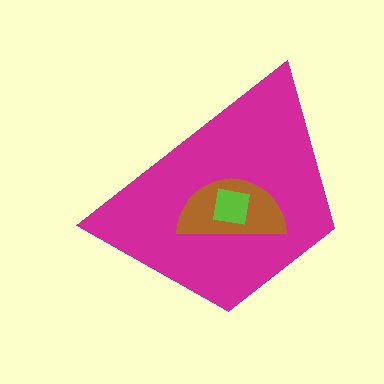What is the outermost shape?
The magenta trapezoid.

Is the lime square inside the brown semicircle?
Yes.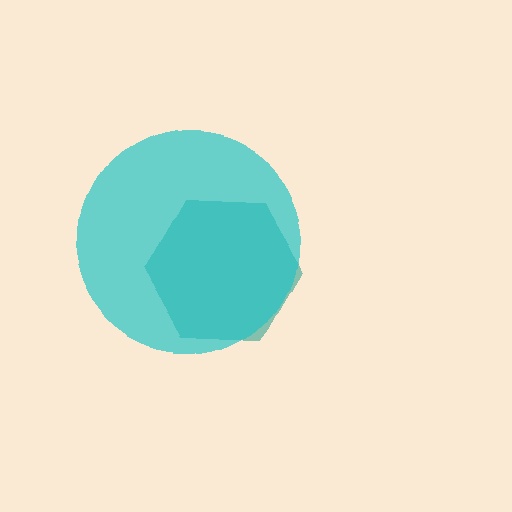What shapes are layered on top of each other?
The layered shapes are: a teal hexagon, a cyan circle.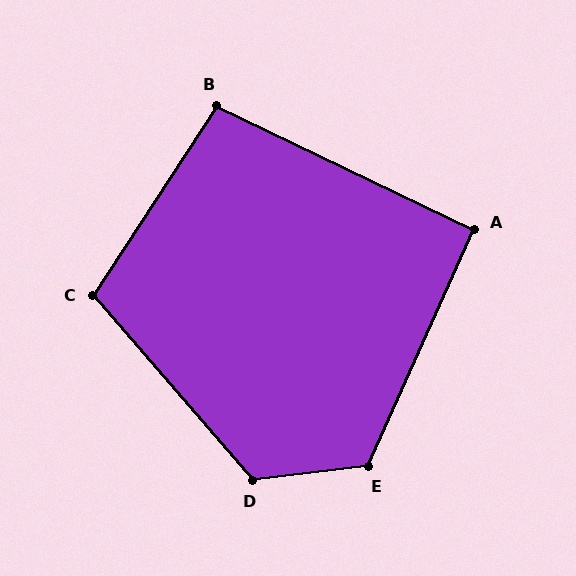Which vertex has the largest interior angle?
D, at approximately 124 degrees.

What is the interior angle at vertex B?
Approximately 98 degrees (obtuse).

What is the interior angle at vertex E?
Approximately 121 degrees (obtuse).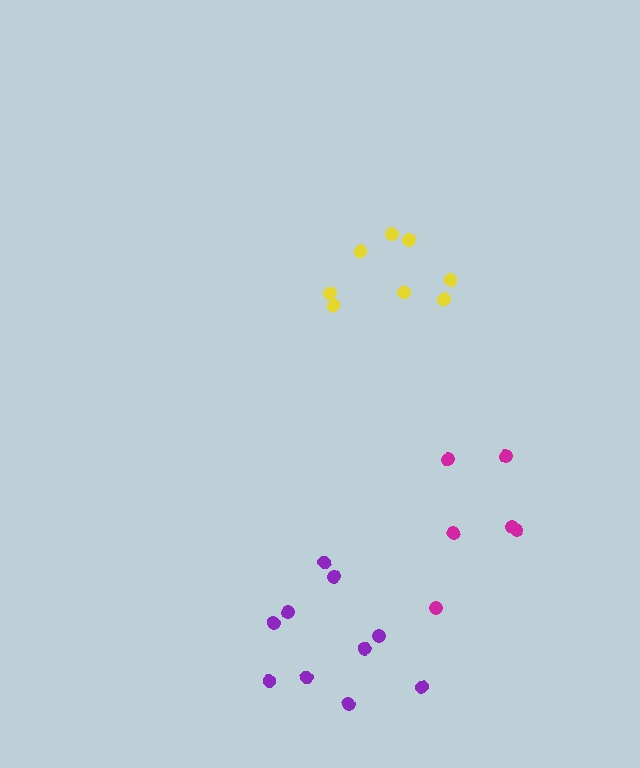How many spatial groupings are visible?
There are 3 spatial groupings.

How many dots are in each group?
Group 1: 10 dots, Group 2: 8 dots, Group 3: 6 dots (24 total).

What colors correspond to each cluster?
The clusters are colored: purple, yellow, magenta.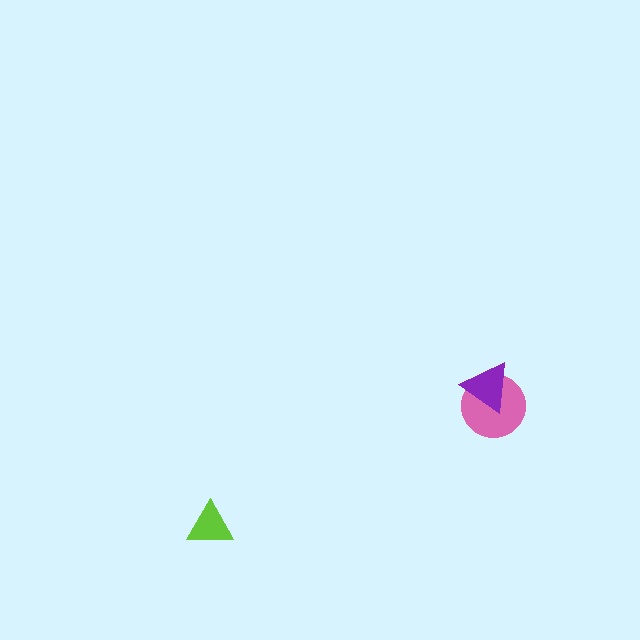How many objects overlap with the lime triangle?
0 objects overlap with the lime triangle.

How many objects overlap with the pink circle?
1 object overlaps with the pink circle.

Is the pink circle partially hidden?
Yes, it is partially covered by another shape.